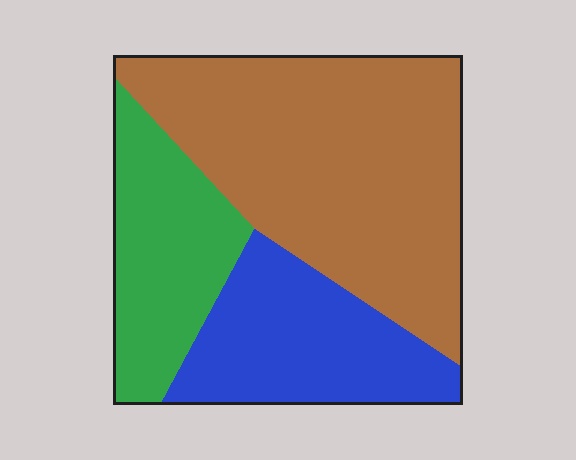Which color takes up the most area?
Brown, at roughly 55%.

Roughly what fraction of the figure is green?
Green covers roughly 20% of the figure.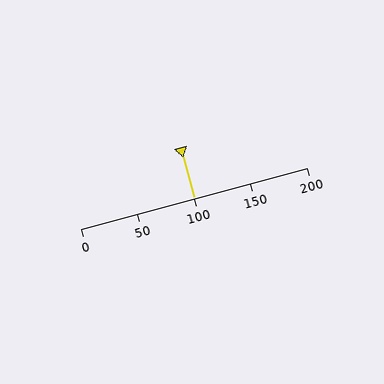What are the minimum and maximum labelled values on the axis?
The axis runs from 0 to 200.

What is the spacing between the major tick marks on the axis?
The major ticks are spaced 50 apart.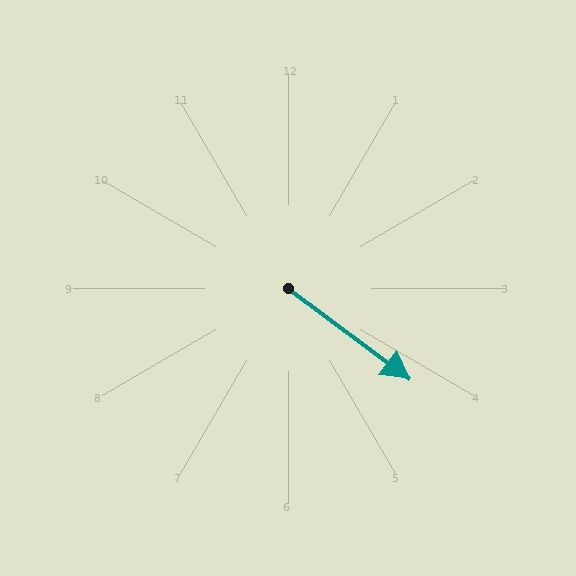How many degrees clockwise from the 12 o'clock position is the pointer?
Approximately 127 degrees.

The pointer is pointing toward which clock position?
Roughly 4 o'clock.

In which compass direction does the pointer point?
Southeast.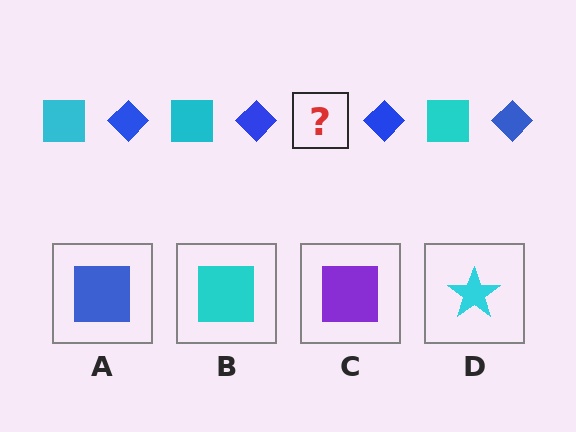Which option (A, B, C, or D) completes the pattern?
B.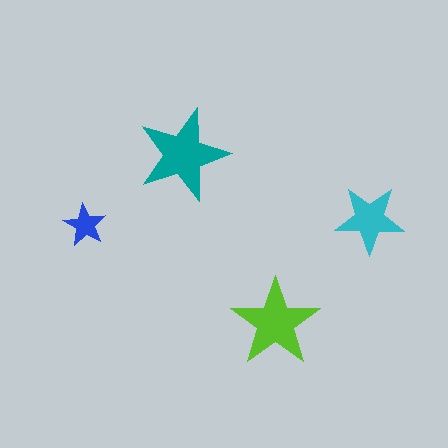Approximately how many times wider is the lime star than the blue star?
About 2 times wider.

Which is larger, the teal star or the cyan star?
The teal one.